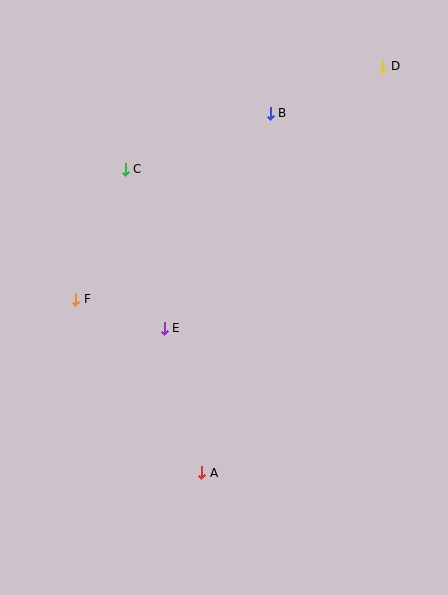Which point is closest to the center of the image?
Point E at (164, 328) is closest to the center.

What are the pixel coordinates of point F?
Point F is at (76, 299).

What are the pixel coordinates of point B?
Point B is at (270, 113).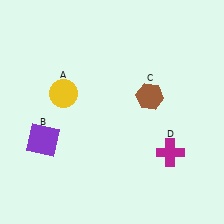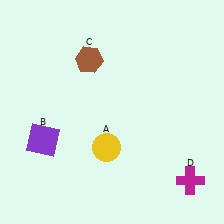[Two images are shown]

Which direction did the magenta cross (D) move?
The magenta cross (D) moved down.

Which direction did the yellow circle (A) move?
The yellow circle (A) moved down.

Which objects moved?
The objects that moved are: the yellow circle (A), the brown hexagon (C), the magenta cross (D).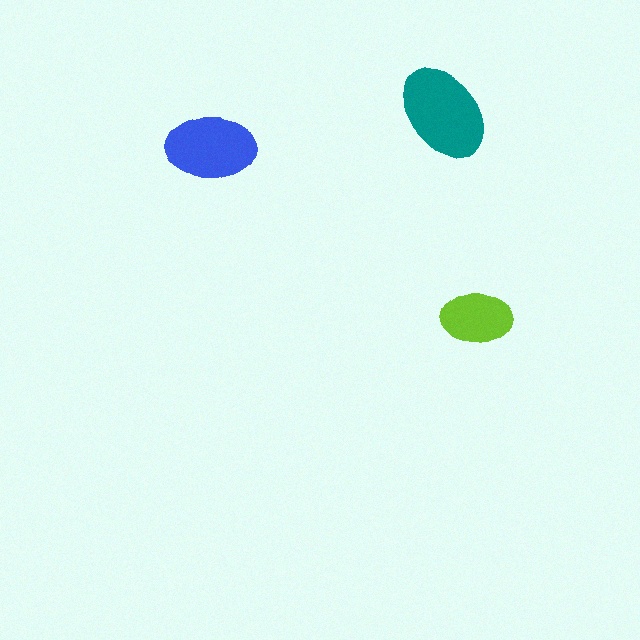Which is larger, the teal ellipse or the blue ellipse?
The teal one.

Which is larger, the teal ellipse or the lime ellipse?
The teal one.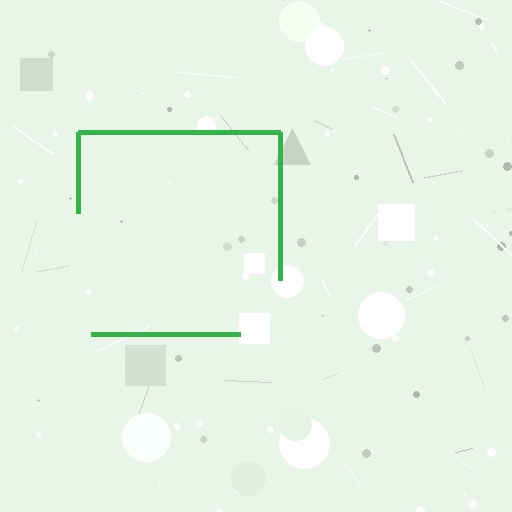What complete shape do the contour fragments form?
The contour fragments form a square.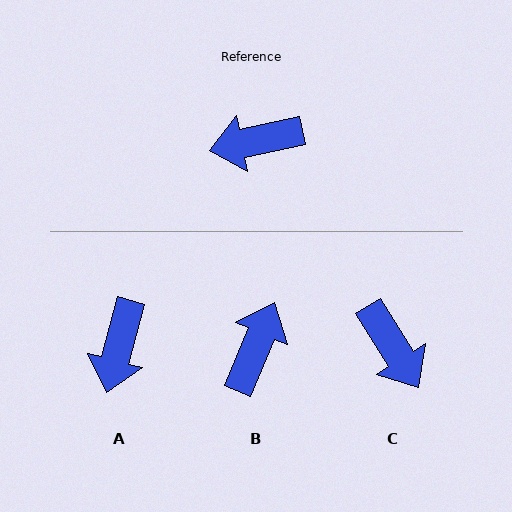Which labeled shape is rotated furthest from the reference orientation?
B, about 125 degrees away.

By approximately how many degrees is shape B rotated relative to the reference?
Approximately 125 degrees clockwise.